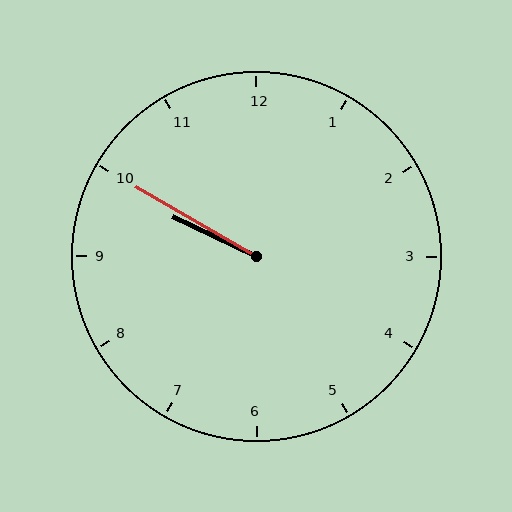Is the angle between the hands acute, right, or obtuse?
It is acute.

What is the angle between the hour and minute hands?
Approximately 5 degrees.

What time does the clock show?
9:50.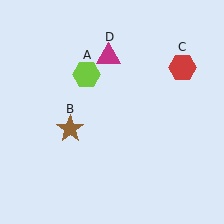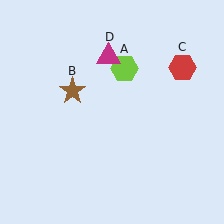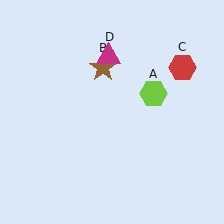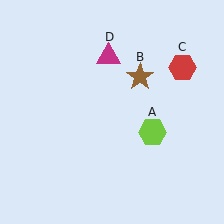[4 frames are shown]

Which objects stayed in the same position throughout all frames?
Red hexagon (object C) and magenta triangle (object D) remained stationary.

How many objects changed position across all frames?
2 objects changed position: lime hexagon (object A), brown star (object B).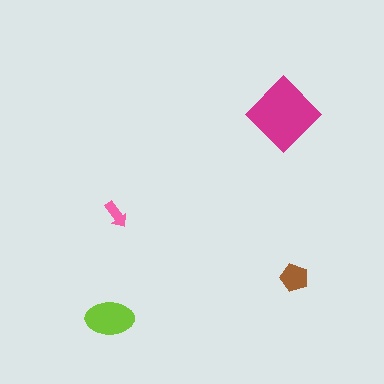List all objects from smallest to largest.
The pink arrow, the brown pentagon, the lime ellipse, the magenta diamond.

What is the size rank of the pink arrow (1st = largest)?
4th.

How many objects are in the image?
There are 4 objects in the image.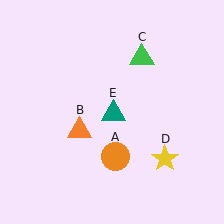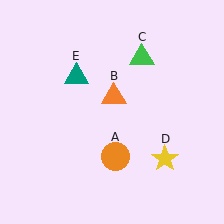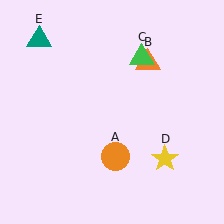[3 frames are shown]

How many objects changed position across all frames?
2 objects changed position: orange triangle (object B), teal triangle (object E).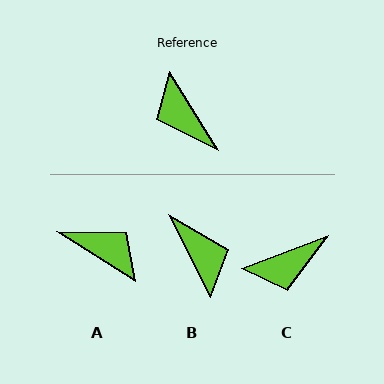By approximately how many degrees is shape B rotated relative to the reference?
Approximately 176 degrees counter-clockwise.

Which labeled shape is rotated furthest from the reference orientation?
B, about 176 degrees away.